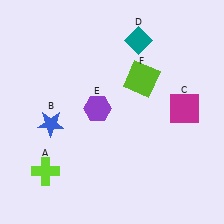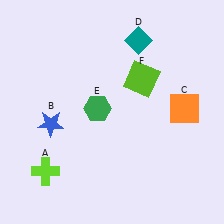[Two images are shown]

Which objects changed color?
C changed from magenta to orange. E changed from purple to green.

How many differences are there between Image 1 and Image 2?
There are 2 differences between the two images.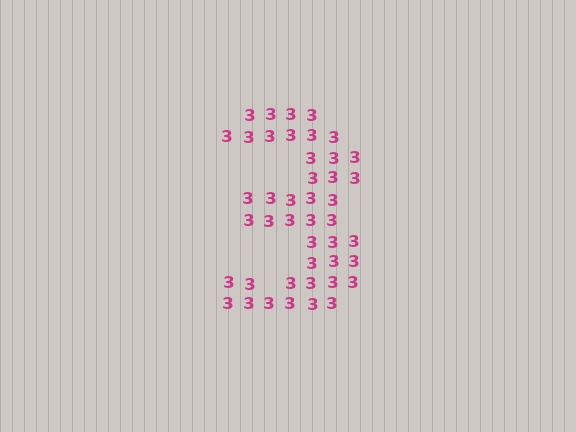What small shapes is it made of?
It is made of small digit 3's.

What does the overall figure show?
The overall figure shows the digit 3.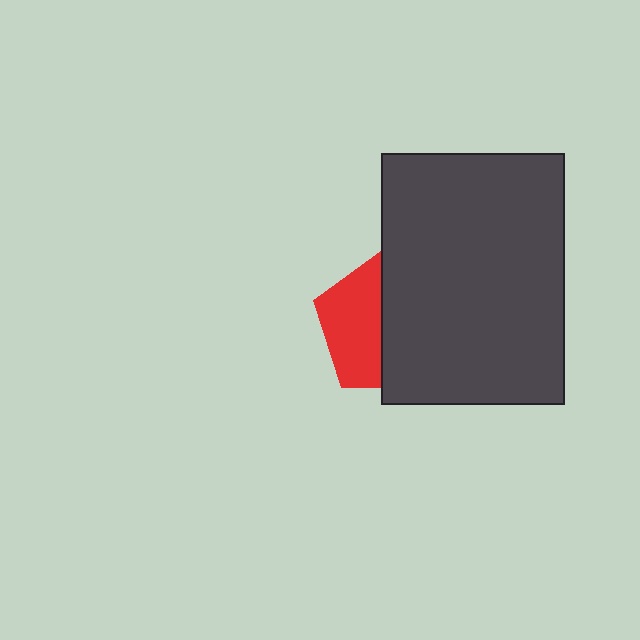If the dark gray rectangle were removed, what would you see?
You would see the complete red pentagon.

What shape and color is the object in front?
The object in front is a dark gray rectangle.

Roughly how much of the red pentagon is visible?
A small part of it is visible (roughly 44%).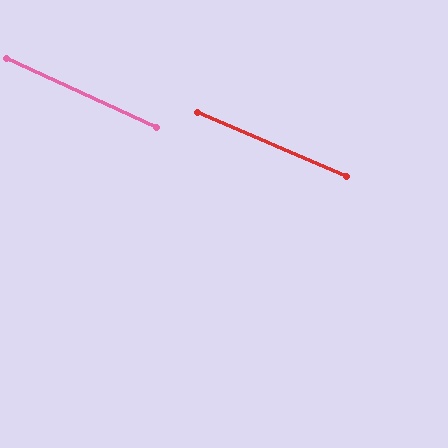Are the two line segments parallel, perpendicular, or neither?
Parallel — their directions differ by only 1.5°.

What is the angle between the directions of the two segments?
Approximately 2 degrees.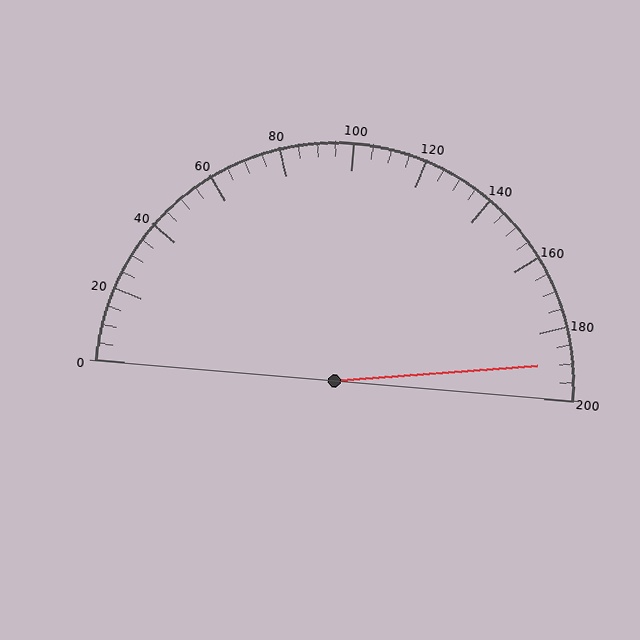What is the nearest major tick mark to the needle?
The nearest major tick mark is 200.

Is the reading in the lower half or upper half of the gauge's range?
The reading is in the upper half of the range (0 to 200).